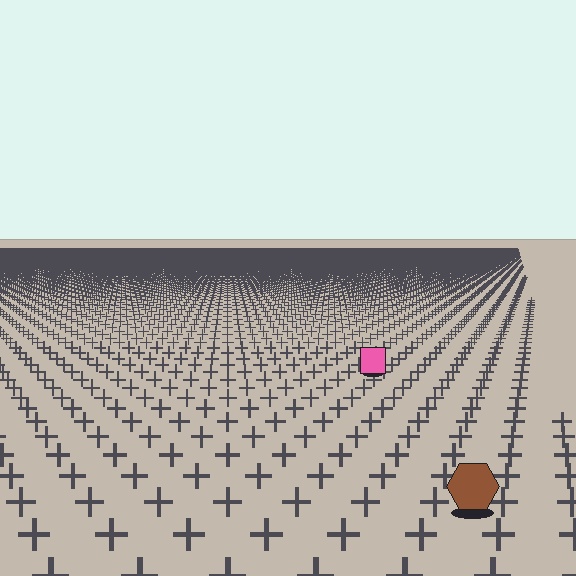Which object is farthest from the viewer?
The pink square is farthest from the viewer. It appears smaller and the ground texture around it is denser.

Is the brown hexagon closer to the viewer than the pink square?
Yes. The brown hexagon is closer — you can tell from the texture gradient: the ground texture is coarser near it.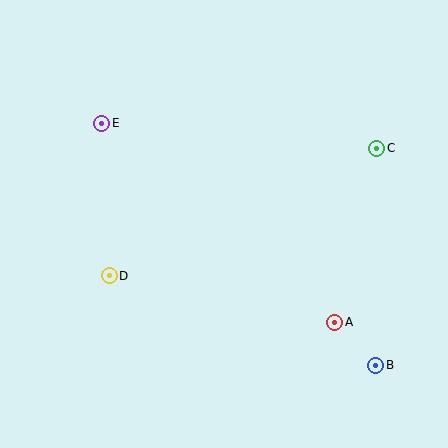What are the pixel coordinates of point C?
Point C is at (377, 148).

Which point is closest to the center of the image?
Point D at (109, 276) is closest to the center.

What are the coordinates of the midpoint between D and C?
The midpoint between D and C is at (243, 212).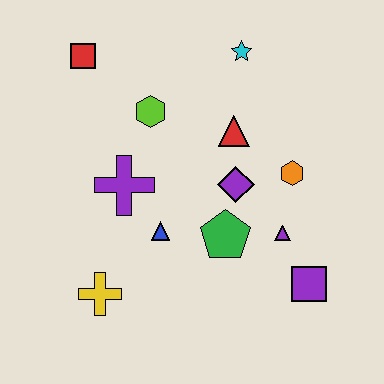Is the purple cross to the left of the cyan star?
Yes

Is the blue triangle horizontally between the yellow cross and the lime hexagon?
No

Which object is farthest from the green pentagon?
The red square is farthest from the green pentagon.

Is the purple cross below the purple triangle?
No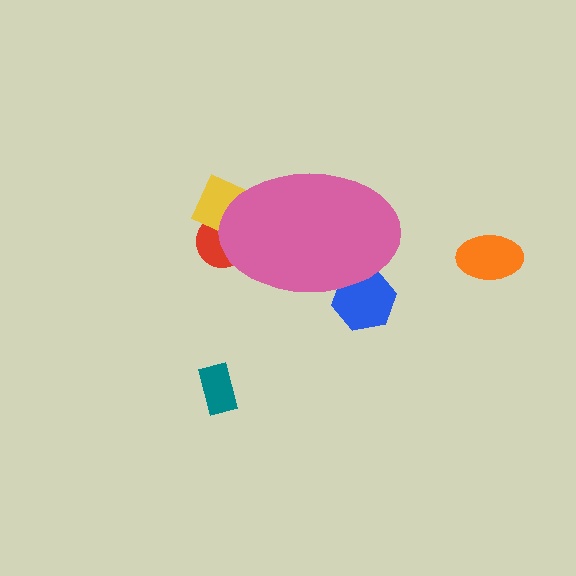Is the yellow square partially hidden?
Yes, the yellow square is partially hidden behind the pink ellipse.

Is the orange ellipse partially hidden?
No, the orange ellipse is fully visible.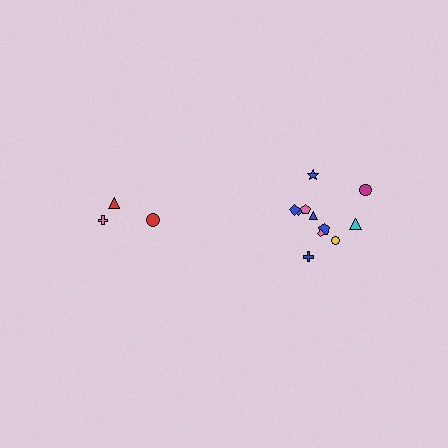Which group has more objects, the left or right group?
The right group.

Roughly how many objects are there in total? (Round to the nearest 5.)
Roughly 15 objects in total.